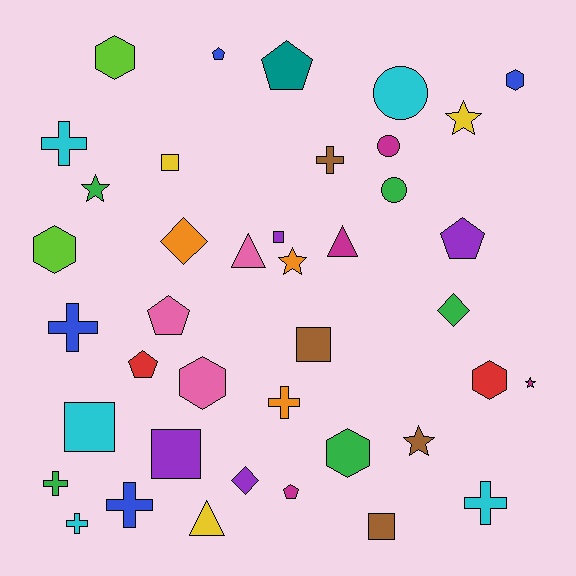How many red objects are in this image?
There are 2 red objects.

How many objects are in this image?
There are 40 objects.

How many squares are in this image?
There are 6 squares.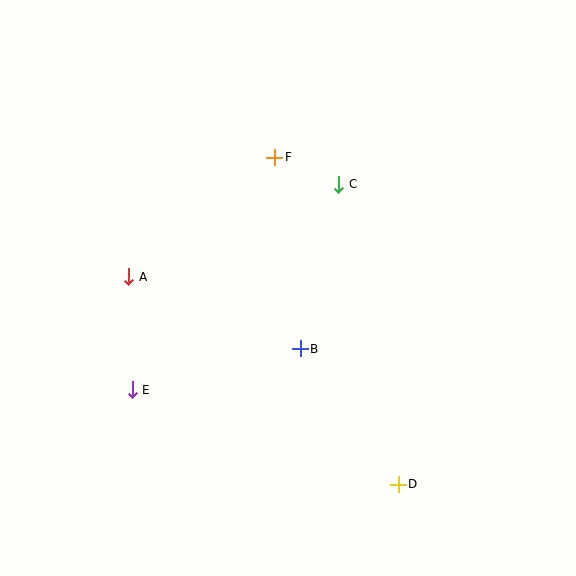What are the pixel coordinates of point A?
Point A is at (129, 277).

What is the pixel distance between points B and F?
The distance between B and F is 193 pixels.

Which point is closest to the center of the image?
Point B at (300, 349) is closest to the center.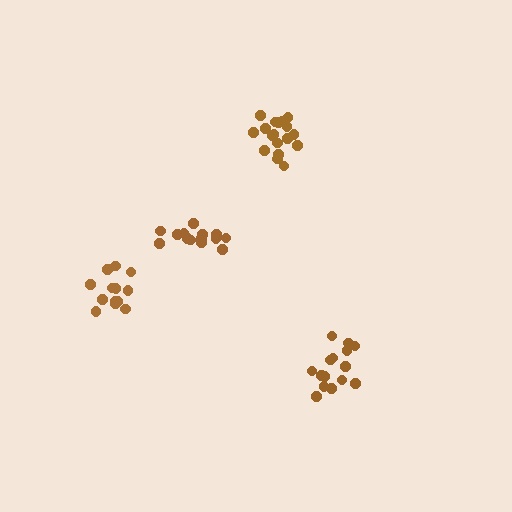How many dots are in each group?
Group 1: 15 dots, Group 2: 13 dots, Group 3: 19 dots, Group 4: 14 dots (61 total).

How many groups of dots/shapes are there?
There are 4 groups.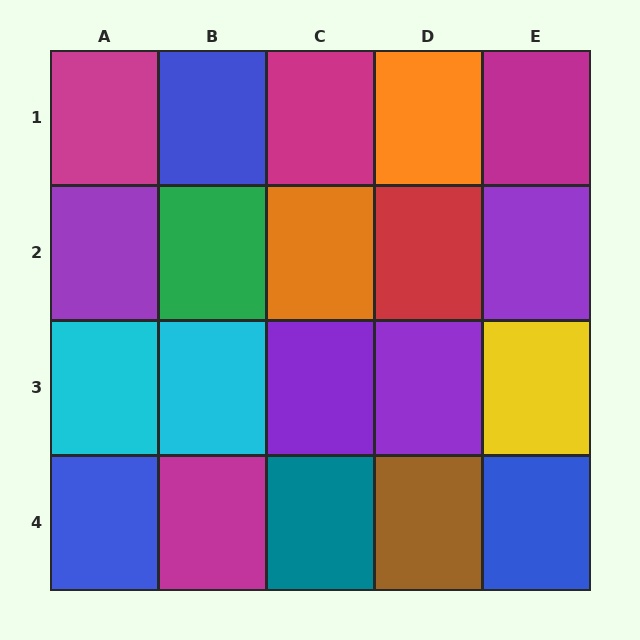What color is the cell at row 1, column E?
Magenta.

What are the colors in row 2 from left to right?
Purple, green, orange, red, purple.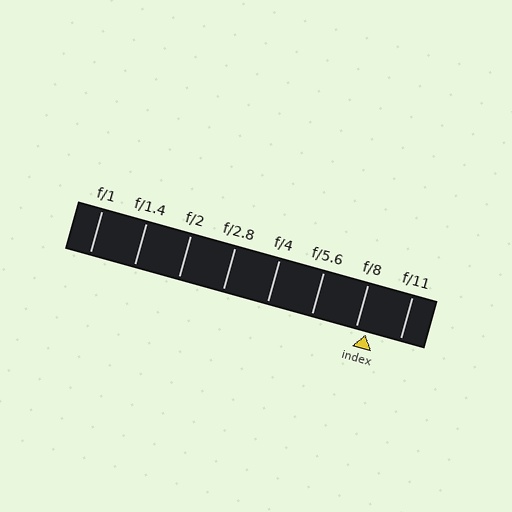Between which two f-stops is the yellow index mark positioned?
The index mark is between f/8 and f/11.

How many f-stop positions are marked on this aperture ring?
There are 8 f-stop positions marked.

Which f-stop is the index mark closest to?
The index mark is closest to f/8.